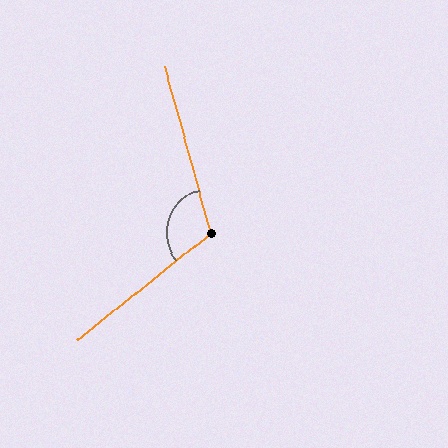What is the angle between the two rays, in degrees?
Approximately 113 degrees.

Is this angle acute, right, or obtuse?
It is obtuse.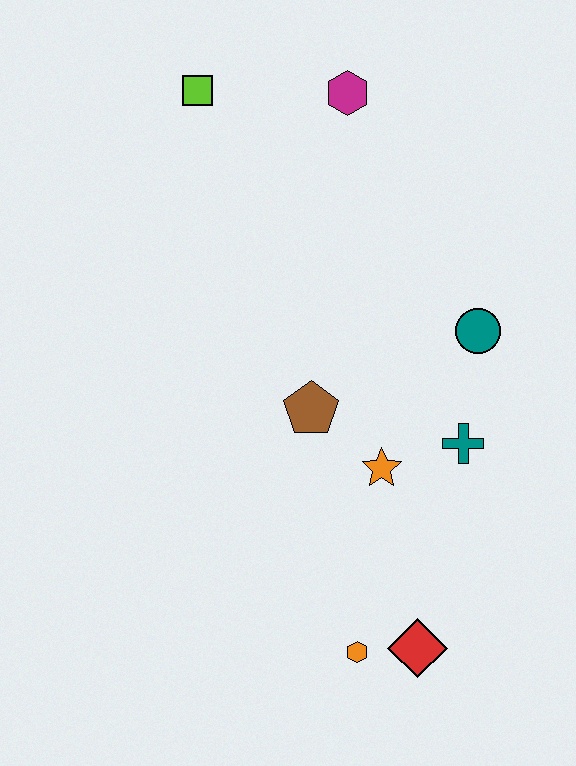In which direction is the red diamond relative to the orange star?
The red diamond is below the orange star.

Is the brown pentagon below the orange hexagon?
No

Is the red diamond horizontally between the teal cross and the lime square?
Yes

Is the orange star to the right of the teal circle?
No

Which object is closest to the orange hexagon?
The red diamond is closest to the orange hexagon.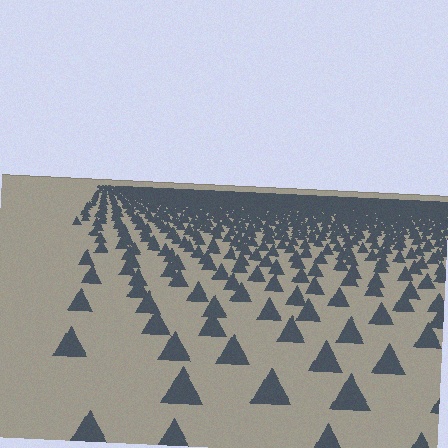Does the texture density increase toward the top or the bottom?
Density increases toward the top.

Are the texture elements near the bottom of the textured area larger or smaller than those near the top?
Larger. Near the bottom, elements are closer to the viewer and appear at a bigger on-screen size.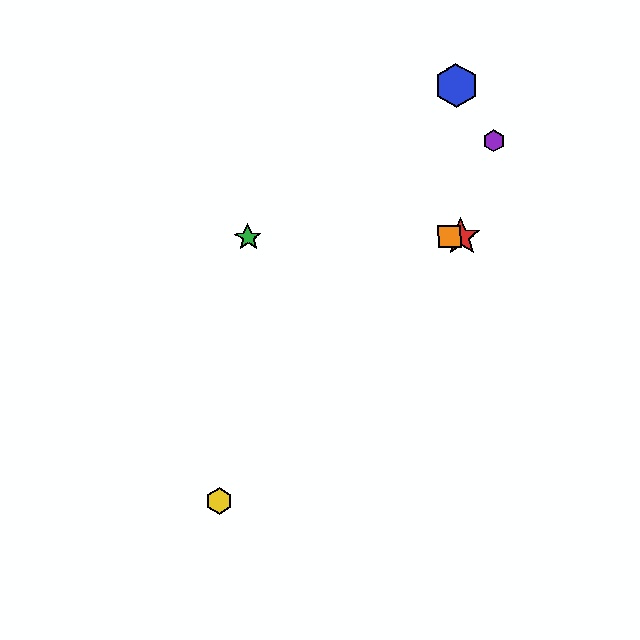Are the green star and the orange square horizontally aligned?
Yes, both are at y≈238.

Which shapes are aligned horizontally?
The red star, the green star, the orange square are aligned horizontally.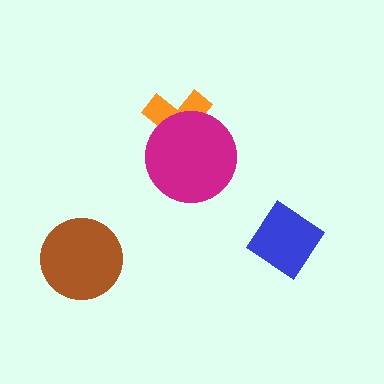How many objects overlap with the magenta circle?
1 object overlaps with the magenta circle.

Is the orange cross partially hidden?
Yes, it is partially covered by another shape.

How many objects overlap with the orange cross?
1 object overlaps with the orange cross.